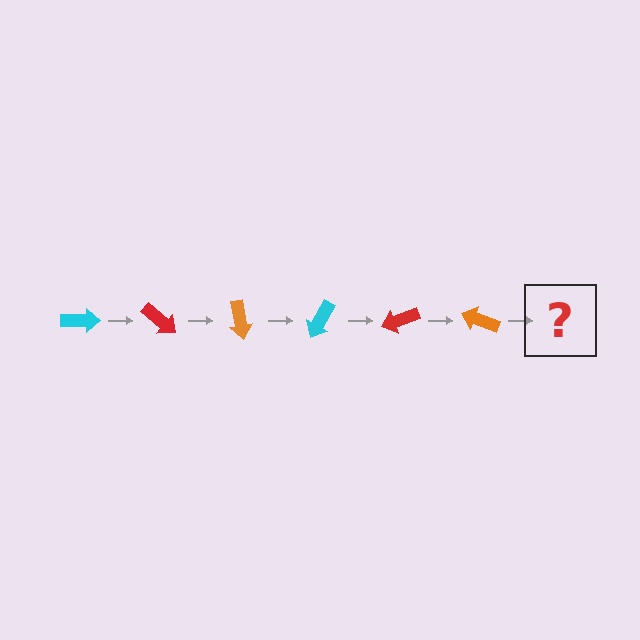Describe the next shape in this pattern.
It should be a cyan arrow, rotated 240 degrees from the start.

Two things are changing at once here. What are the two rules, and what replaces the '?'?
The two rules are that it rotates 40 degrees each step and the color cycles through cyan, red, and orange. The '?' should be a cyan arrow, rotated 240 degrees from the start.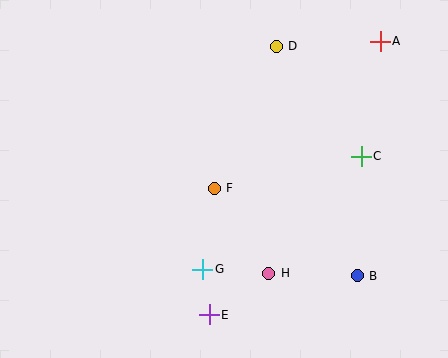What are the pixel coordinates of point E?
Point E is at (209, 315).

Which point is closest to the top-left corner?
Point D is closest to the top-left corner.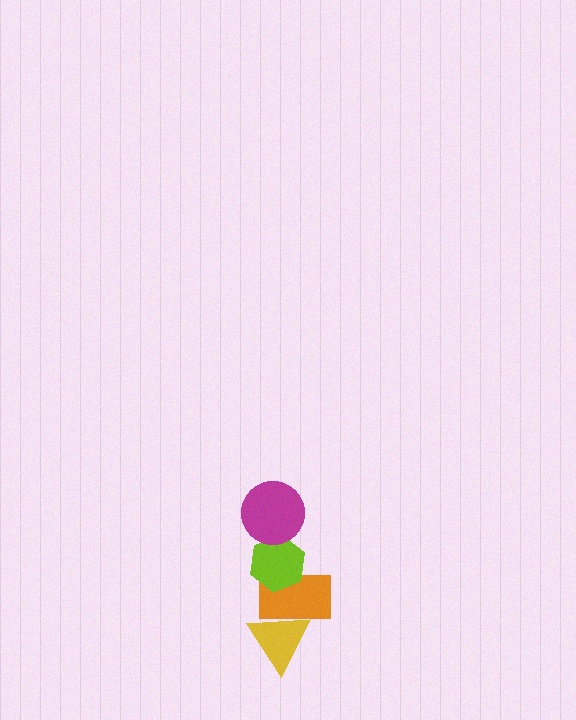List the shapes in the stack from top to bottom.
From top to bottom: the magenta circle, the lime hexagon, the orange rectangle, the yellow triangle.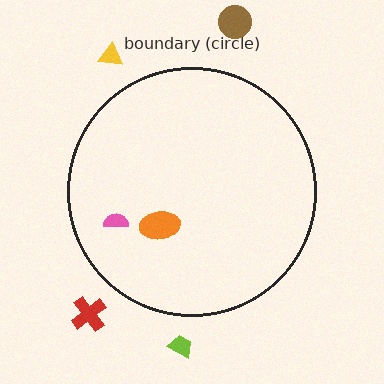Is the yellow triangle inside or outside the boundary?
Outside.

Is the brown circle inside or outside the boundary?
Outside.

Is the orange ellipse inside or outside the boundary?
Inside.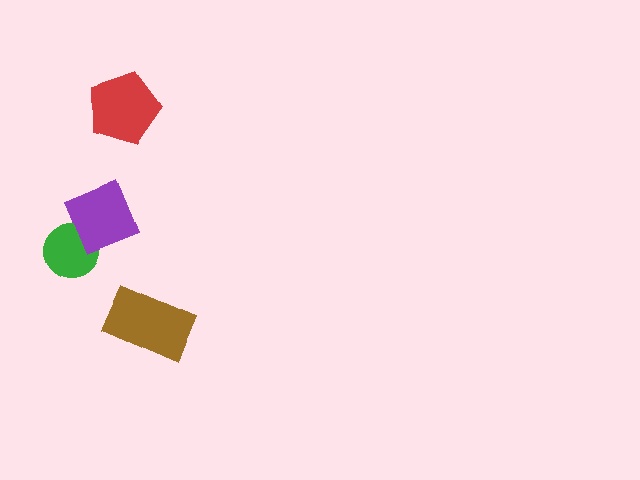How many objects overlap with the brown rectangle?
0 objects overlap with the brown rectangle.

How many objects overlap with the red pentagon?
0 objects overlap with the red pentagon.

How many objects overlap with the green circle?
1 object overlaps with the green circle.